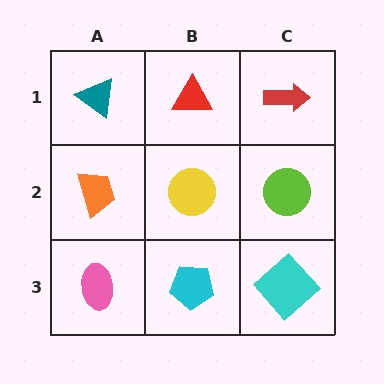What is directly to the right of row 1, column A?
A red triangle.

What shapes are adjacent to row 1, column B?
A yellow circle (row 2, column B), a teal triangle (row 1, column A), a red arrow (row 1, column C).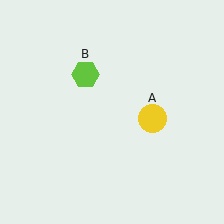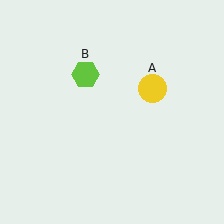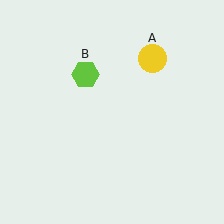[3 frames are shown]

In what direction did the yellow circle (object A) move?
The yellow circle (object A) moved up.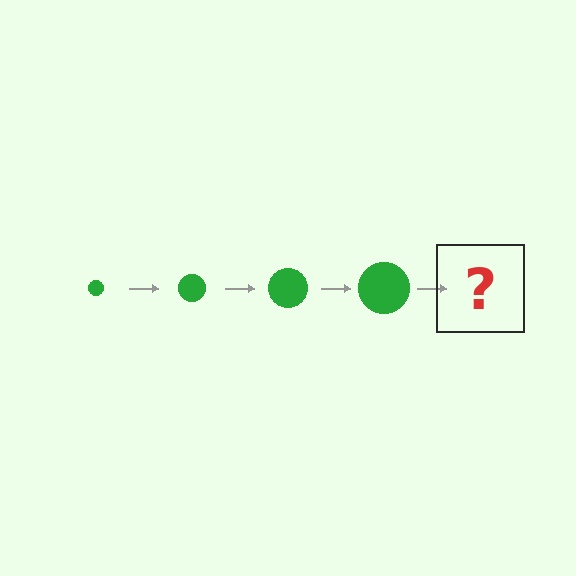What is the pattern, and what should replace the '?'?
The pattern is that the circle gets progressively larger each step. The '?' should be a green circle, larger than the previous one.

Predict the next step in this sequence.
The next step is a green circle, larger than the previous one.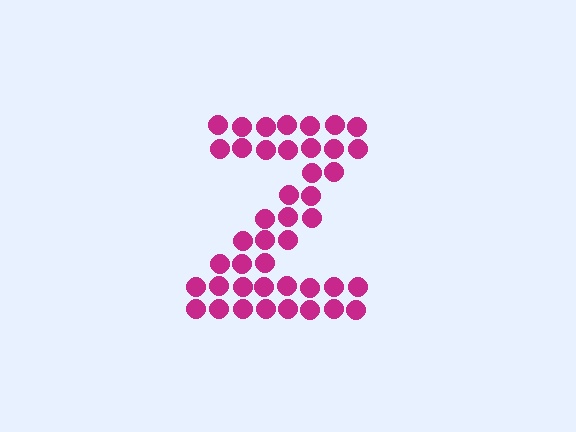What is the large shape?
The large shape is the letter Z.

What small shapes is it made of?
It is made of small circles.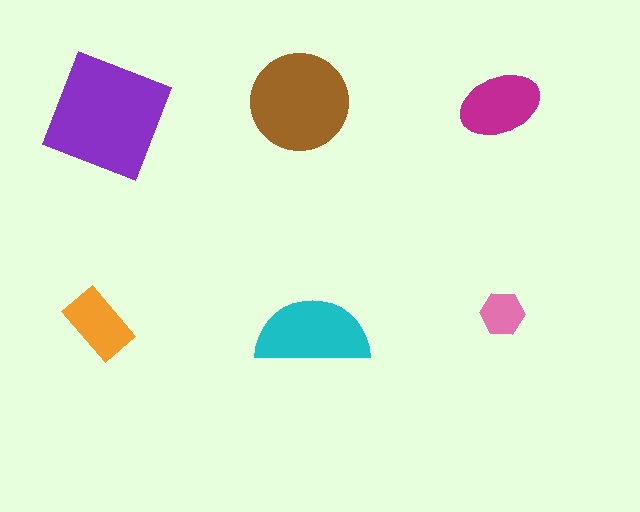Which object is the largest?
The purple square.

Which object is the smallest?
The pink hexagon.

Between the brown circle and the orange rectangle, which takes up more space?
The brown circle.